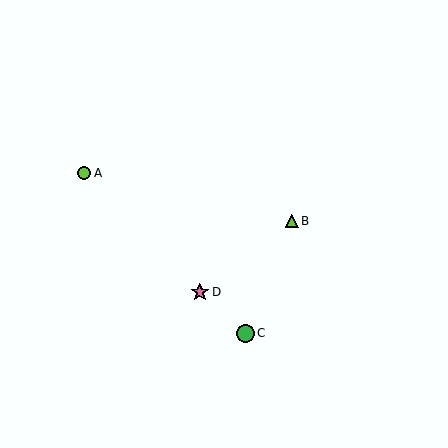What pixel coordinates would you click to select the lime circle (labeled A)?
Click at (84, 173) to select the lime circle A.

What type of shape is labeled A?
Shape A is a lime circle.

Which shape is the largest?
The pink star (labeled D) is the largest.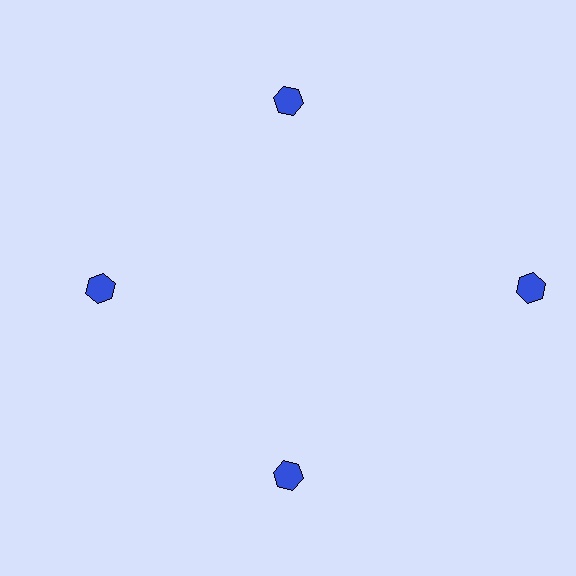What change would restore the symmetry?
The symmetry would be restored by moving it inward, back onto the ring so that all 4 hexagons sit at equal angles and equal distance from the center.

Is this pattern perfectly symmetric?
No. The 4 blue hexagons are arranged in a ring, but one element near the 3 o'clock position is pushed outward from the center, breaking the 4-fold rotational symmetry.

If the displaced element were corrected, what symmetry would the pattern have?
It would have 4-fold rotational symmetry — the pattern would map onto itself every 90 degrees.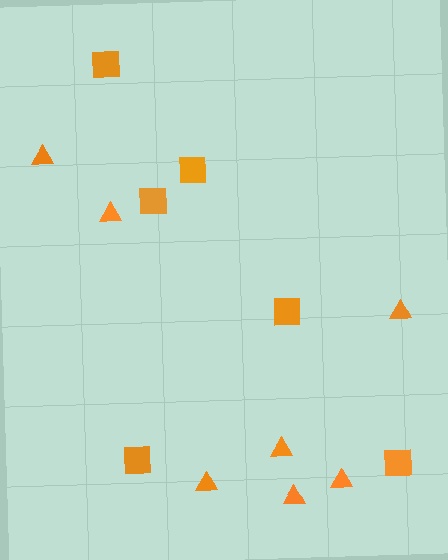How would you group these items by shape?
There are 2 groups: one group of squares (6) and one group of triangles (7).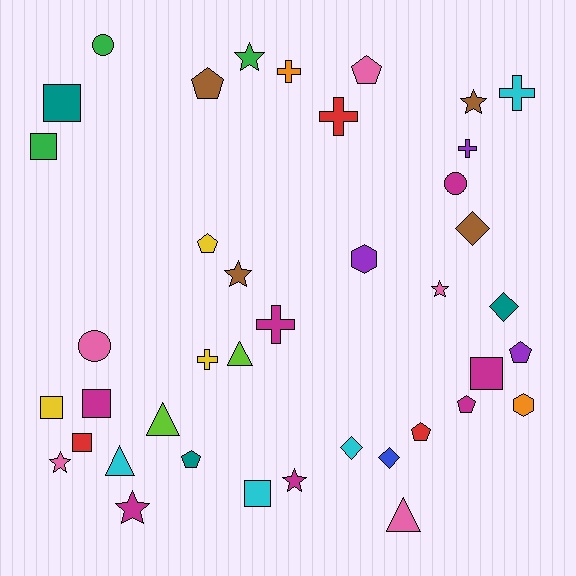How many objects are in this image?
There are 40 objects.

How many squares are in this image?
There are 7 squares.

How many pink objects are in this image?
There are 5 pink objects.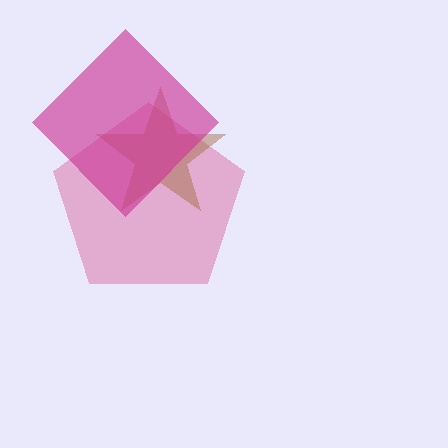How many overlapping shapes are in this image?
There are 3 overlapping shapes in the image.